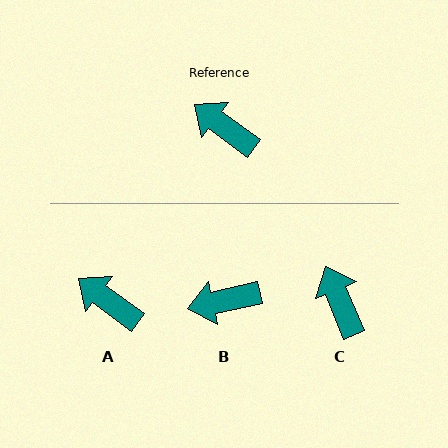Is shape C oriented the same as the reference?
No, it is off by about 31 degrees.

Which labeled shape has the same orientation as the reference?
A.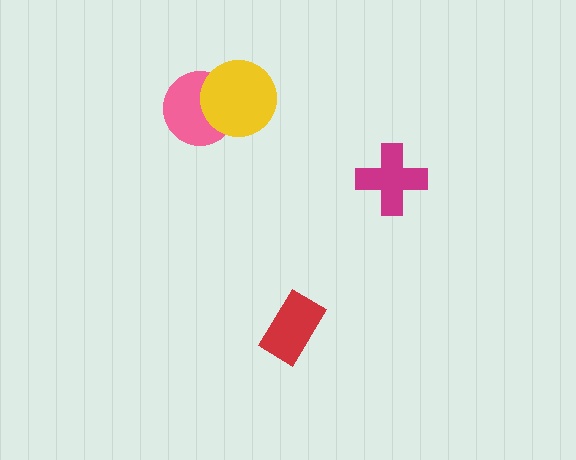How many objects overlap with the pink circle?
1 object overlaps with the pink circle.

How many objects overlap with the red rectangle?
0 objects overlap with the red rectangle.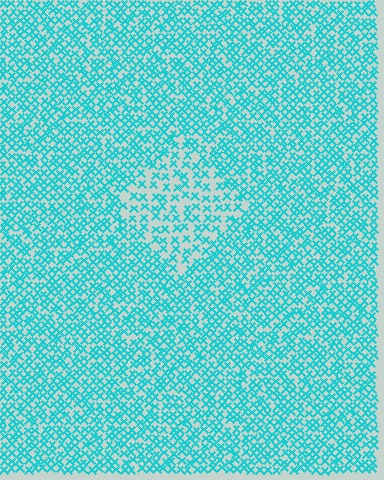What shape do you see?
I see a diamond.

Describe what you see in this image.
The image contains small cyan elements arranged at two different densities. A diamond-shaped region is visible where the elements are less densely packed than the surrounding area.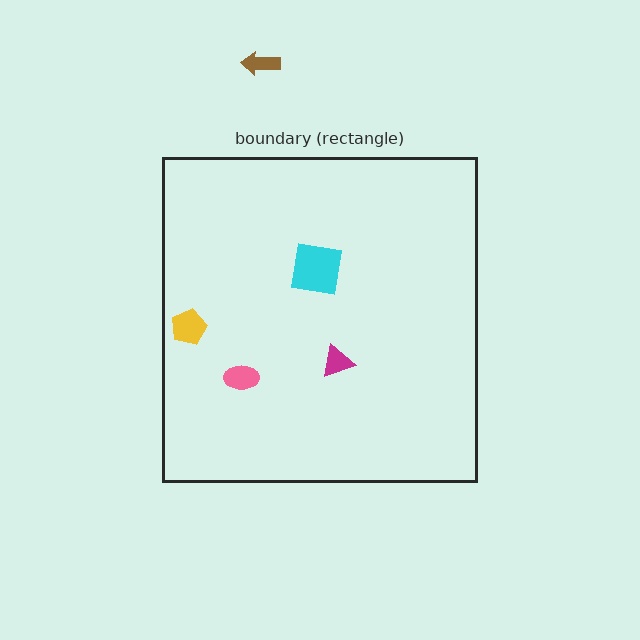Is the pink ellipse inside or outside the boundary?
Inside.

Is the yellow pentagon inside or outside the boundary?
Inside.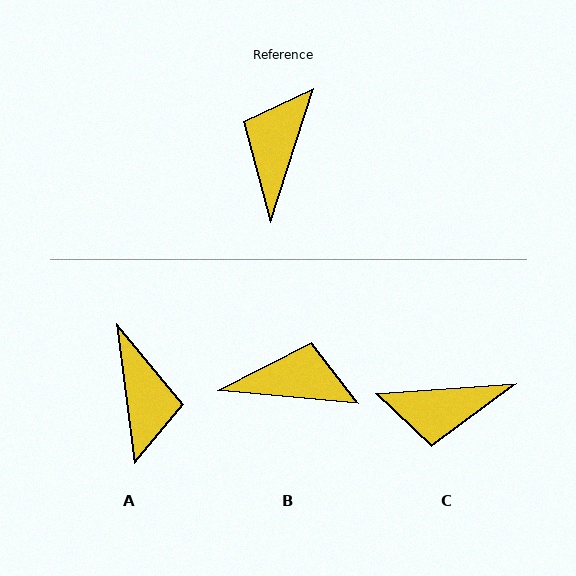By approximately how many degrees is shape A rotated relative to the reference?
Approximately 155 degrees clockwise.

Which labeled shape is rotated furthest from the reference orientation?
A, about 155 degrees away.